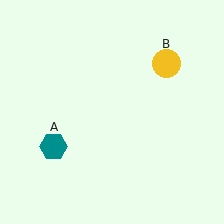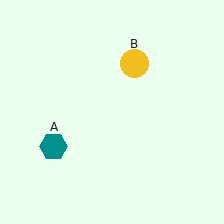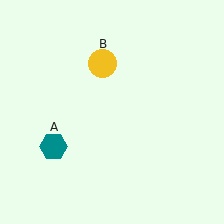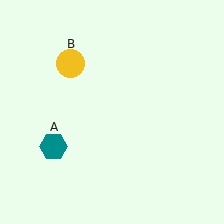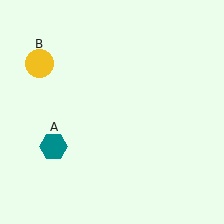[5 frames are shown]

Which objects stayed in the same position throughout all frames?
Teal hexagon (object A) remained stationary.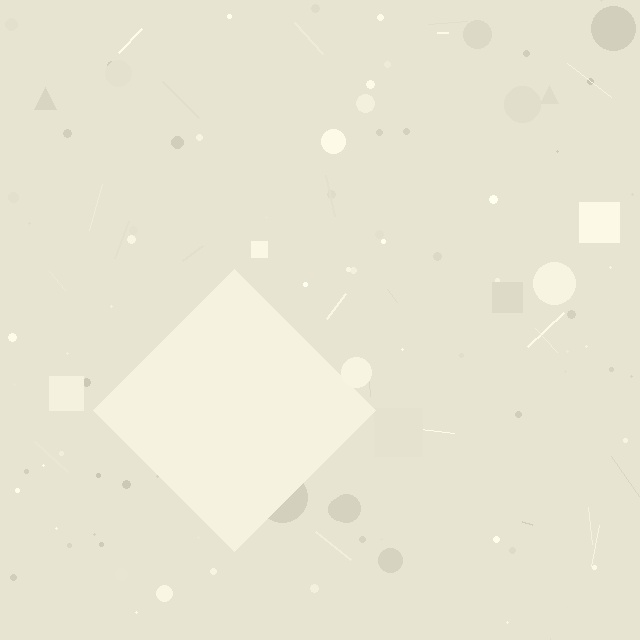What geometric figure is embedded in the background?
A diamond is embedded in the background.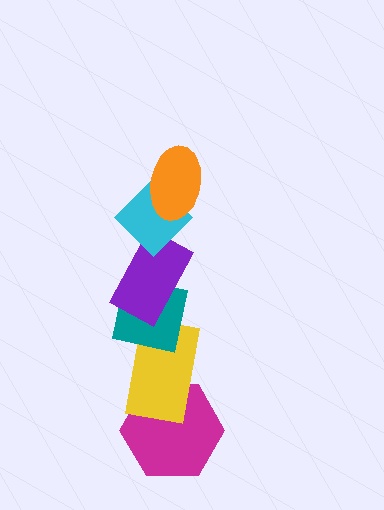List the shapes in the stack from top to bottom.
From top to bottom: the orange ellipse, the cyan diamond, the purple rectangle, the teal square, the yellow rectangle, the magenta hexagon.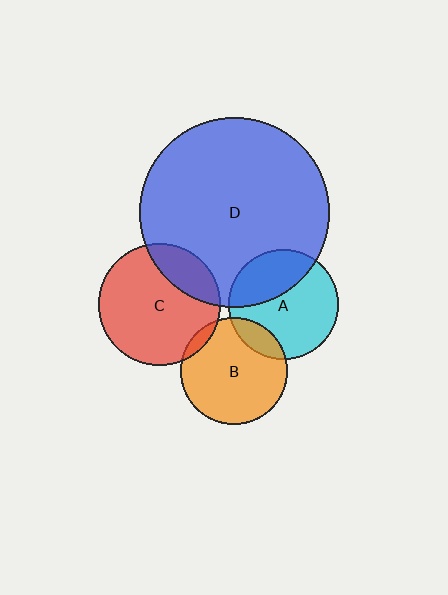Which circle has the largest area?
Circle D (blue).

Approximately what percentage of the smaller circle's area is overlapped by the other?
Approximately 35%.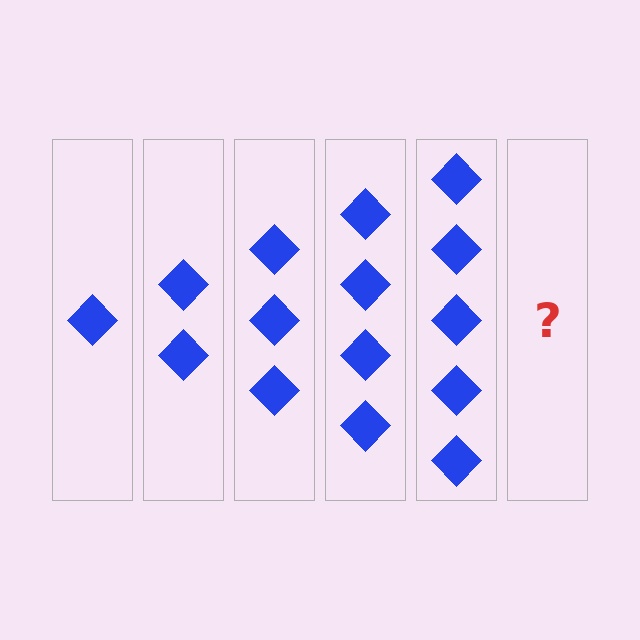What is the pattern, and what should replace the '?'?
The pattern is that each step adds one more diamond. The '?' should be 6 diamonds.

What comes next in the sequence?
The next element should be 6 diamonds.